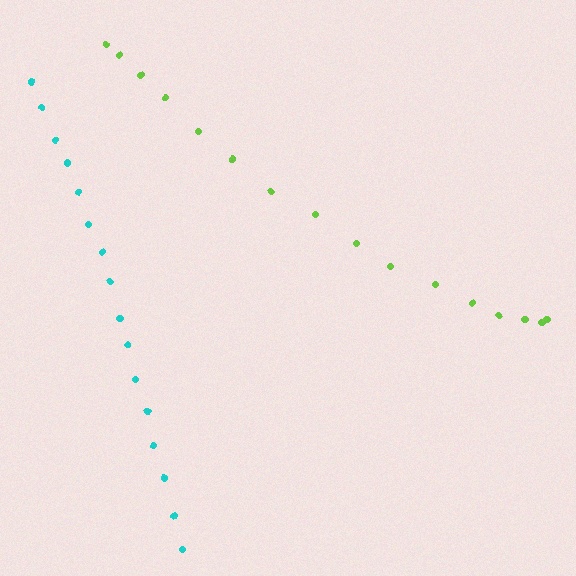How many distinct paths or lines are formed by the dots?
There are 2 distinct paths.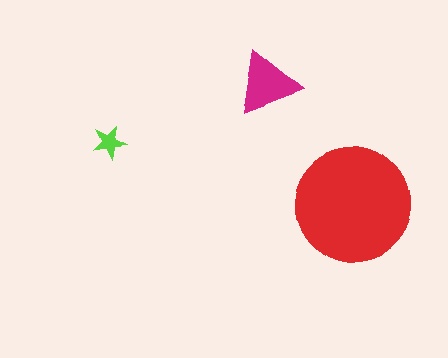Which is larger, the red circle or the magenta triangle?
The red circle.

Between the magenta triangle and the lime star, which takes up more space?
The magenta triangle.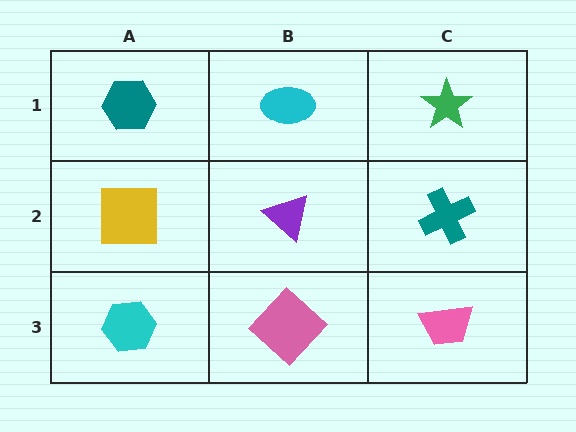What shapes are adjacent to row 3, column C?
A teal cross (row 2, column C), a pink diamond (row 3, column B).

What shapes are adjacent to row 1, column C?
A teal cross (row 2, column C), a cyan ellipse (row 1, column B).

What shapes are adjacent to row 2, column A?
A teal hexagon (row 1, column A), a cyan hexagon (row 3, column A), a purple triangle (row 2, column B).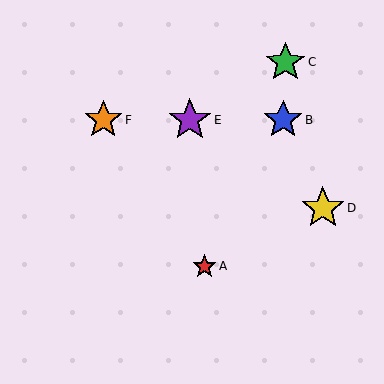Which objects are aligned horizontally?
Objects B, E, F are aligned horizontally.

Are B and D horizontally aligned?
No, B is at y≈120 and D is at y≈208.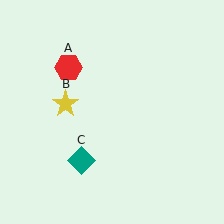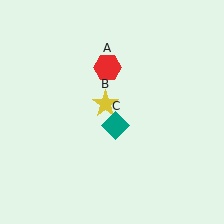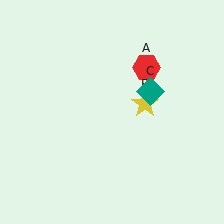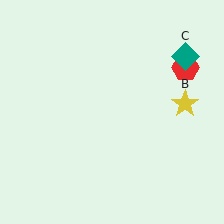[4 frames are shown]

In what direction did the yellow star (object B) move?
The yellow star (object B) moved right.